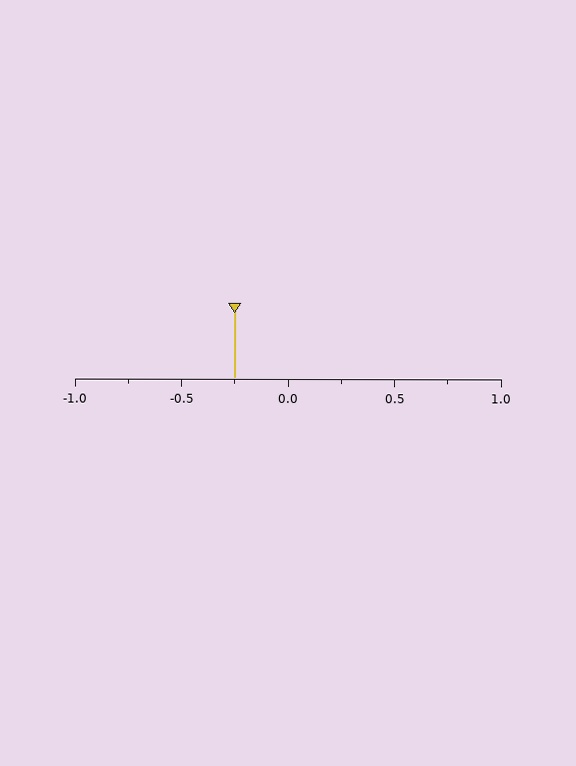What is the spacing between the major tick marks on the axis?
The major ticks are spaced 0.5 apart.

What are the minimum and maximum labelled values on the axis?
The axis runs from -1.0 to 1.0.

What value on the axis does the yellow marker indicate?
The marker indicates approximately -0.25.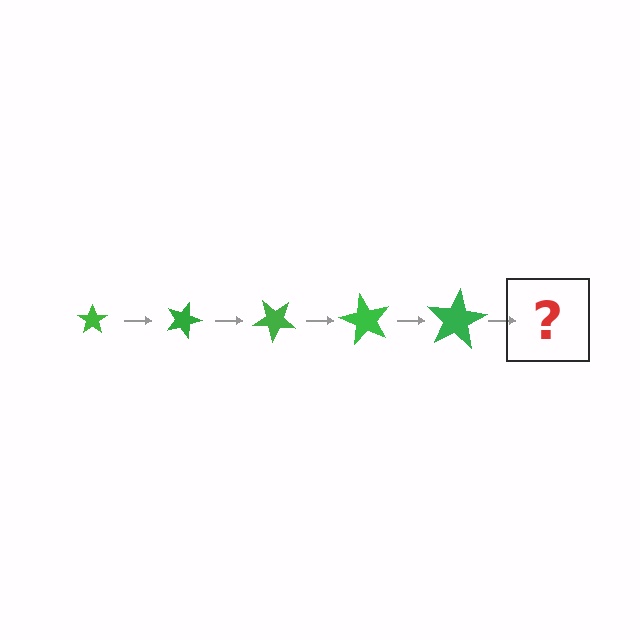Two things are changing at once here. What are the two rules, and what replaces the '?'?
The two rules are that the star grows larger each step and it rotates 20 degrees each step. The '?' should be a star, larger than the previous one and rotated 100 degrees from the start.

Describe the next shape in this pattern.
It should be a star, larger than the previous one and rotated 100 degrees from the start.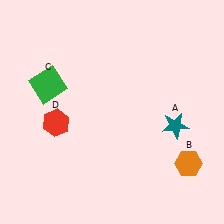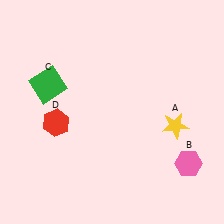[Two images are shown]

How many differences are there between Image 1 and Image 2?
There are 2 differences between the two images.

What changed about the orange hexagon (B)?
In Image 1, B is orange. In Image 2, it changed to pink.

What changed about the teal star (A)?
In Image 1, A is teal. In Image 2, it changed to yellow.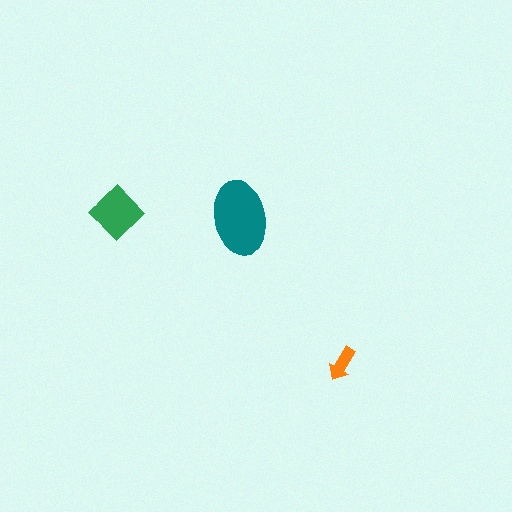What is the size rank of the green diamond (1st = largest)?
2nd.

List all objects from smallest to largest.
The orange arrow, the green diamond, the teal ellipse.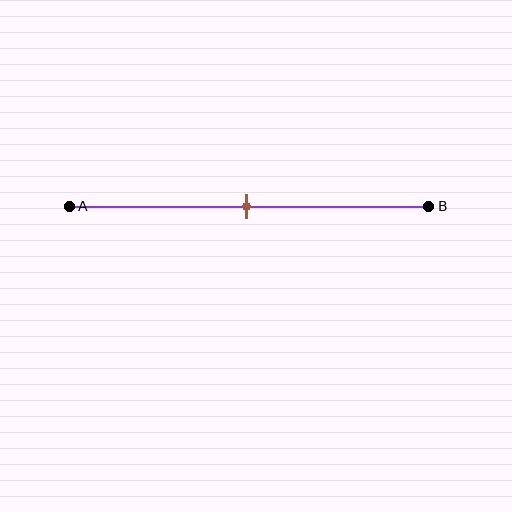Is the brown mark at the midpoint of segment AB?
Yes, the mark is approximately at the midpoint.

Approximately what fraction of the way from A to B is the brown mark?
The brown mark is approximately 50% of the way from A to B.